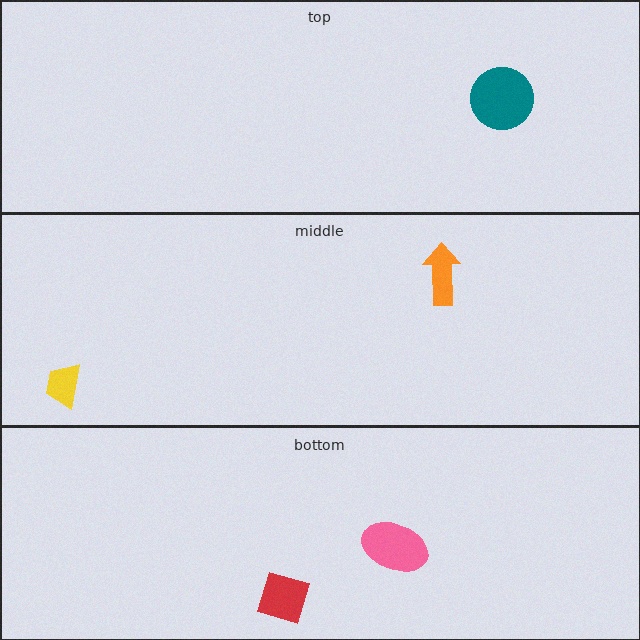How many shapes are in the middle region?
2.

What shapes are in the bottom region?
The pink ellipse, the red diamond.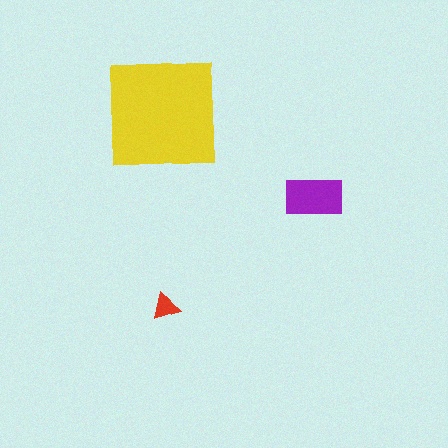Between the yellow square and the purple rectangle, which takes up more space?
The yellow square.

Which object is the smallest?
The red triangle.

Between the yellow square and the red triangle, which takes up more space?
The yellow square.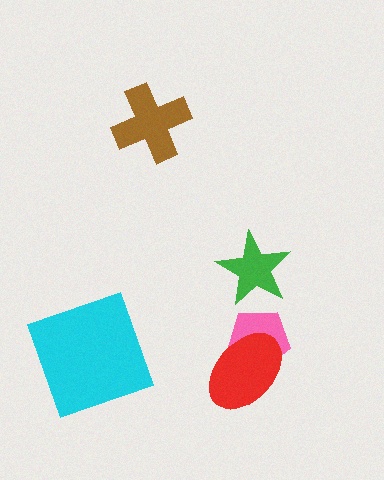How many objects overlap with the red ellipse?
1 object overlaps with the red ellipse.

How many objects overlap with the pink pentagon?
1 object overlaps with the pink pentagon.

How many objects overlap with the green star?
0 objects overlap with the green star.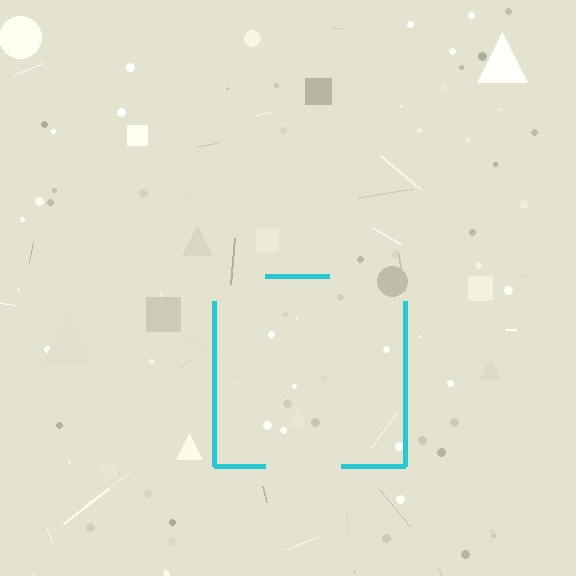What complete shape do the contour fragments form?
The contour fragments form a square.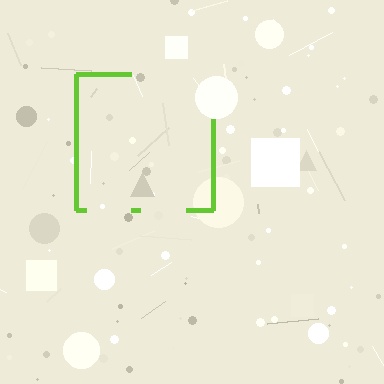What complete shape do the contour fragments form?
The contour fragments form a square.